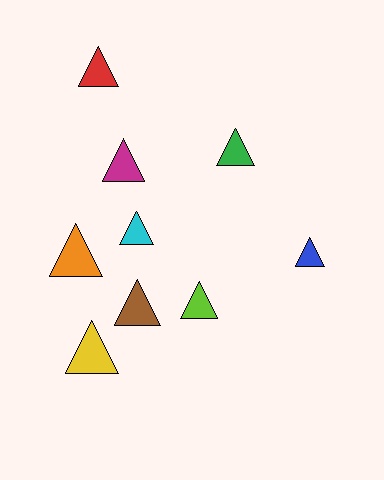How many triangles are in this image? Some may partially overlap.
There are 9 triangles.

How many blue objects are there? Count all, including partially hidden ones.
There is 1 blue object.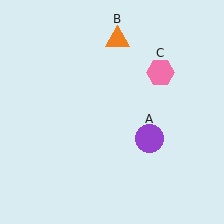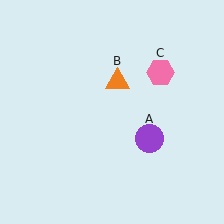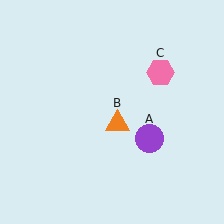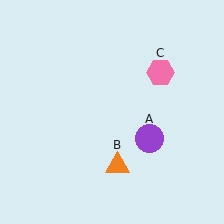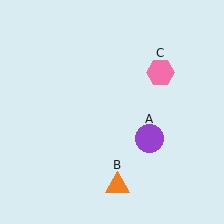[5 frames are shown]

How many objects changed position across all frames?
1 object changed position: orange triangle (object B).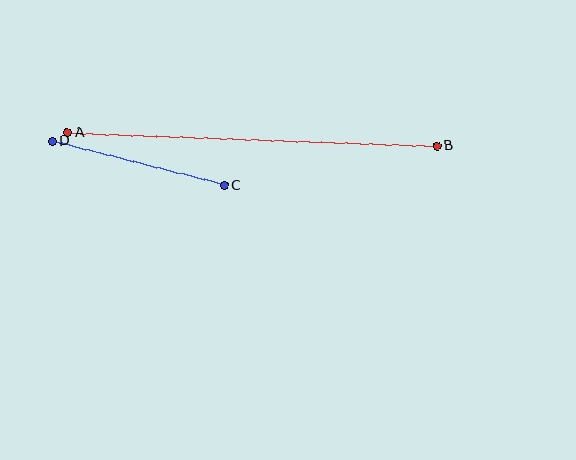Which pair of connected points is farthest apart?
Points A and B are farthest apart.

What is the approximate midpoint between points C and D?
The midpoint is at approximately (138, 163) pixels.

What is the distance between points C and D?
The distance is approximately 178 pixels.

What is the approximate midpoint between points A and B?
The midpoint is at approximately (252, 139) pixels.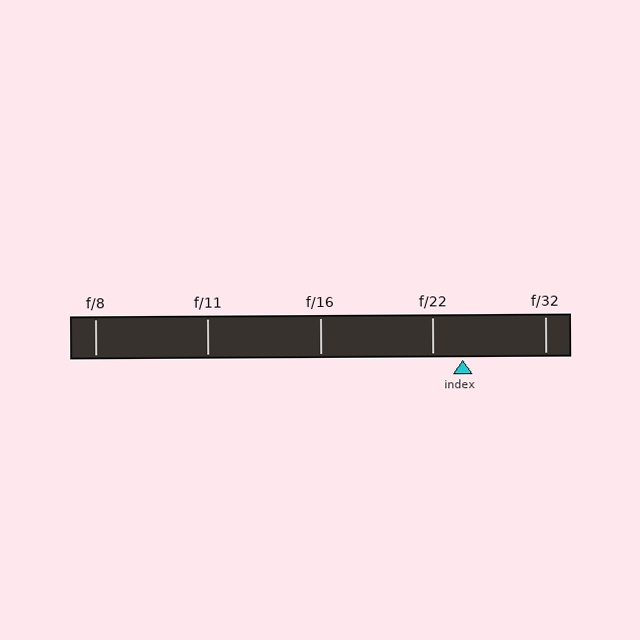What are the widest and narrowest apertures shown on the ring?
The widest aperture shown is f/8 and the narrowest is f/32.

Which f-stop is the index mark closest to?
The index mark is closest to f/22.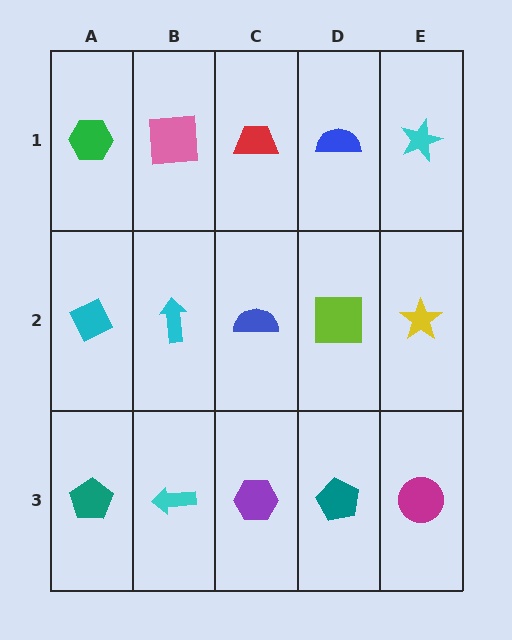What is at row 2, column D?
A lime square.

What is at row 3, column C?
A purple hexagon.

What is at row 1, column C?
A red trapezoid.